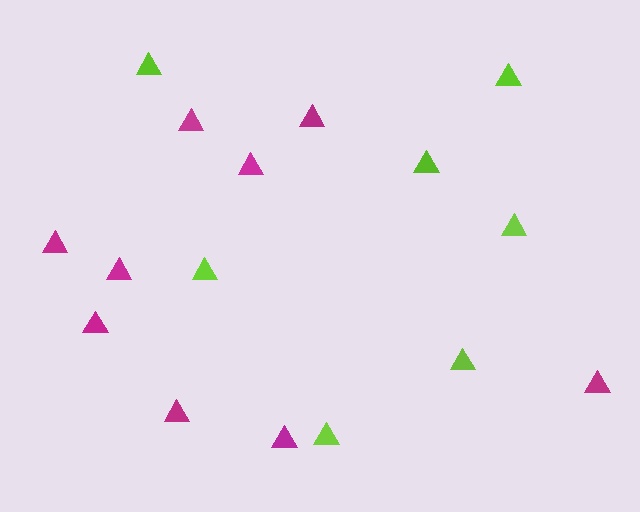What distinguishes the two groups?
There are 2 groups: one group of magenta triangles (9) and one group of lime triangles (7).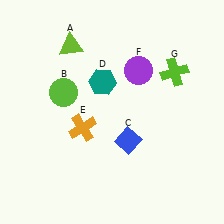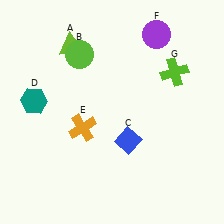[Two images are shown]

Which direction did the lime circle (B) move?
The lime circle (B) moved up.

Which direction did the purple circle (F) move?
The purple circle (F) moved up.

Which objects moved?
The objects that moved are: the lime circle (B), the teal hexagon (D), the purple circle (F).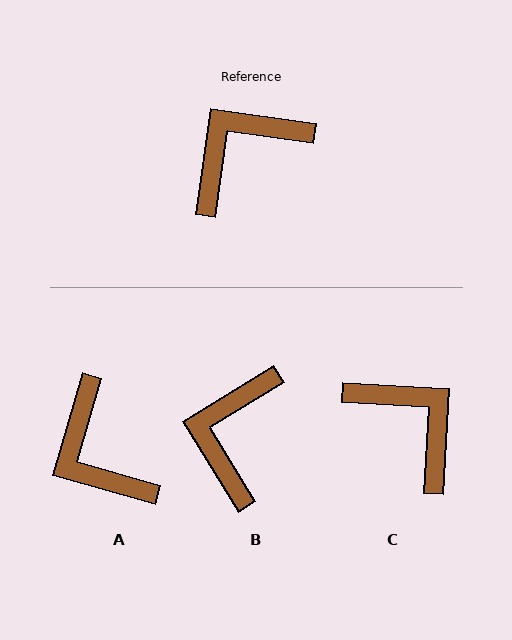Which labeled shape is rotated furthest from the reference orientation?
C, about 85 degrees away.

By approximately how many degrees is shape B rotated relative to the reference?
Approximately 39 degrees counter-clockwise.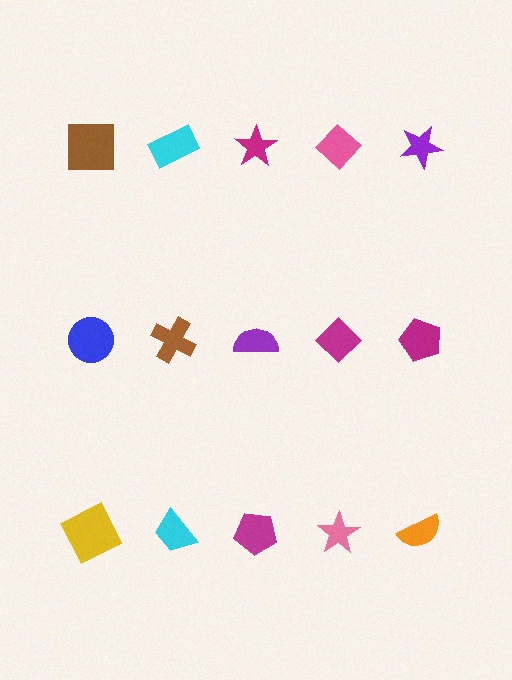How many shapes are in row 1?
5 shapes.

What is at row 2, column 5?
A magenta pentagon.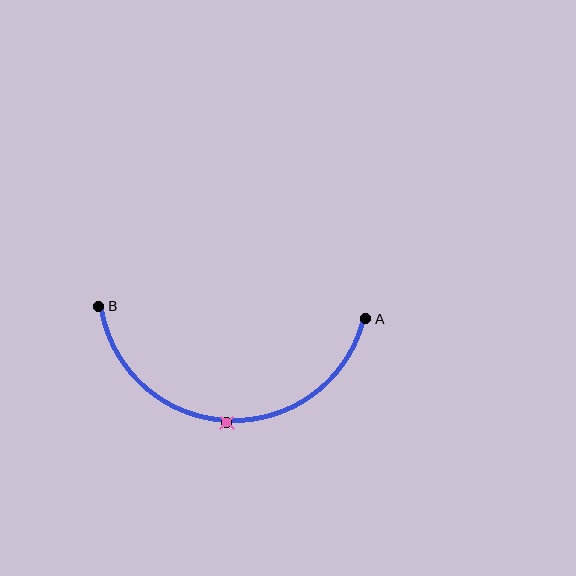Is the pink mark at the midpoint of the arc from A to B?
Yes. The pink mark lies on the arc at equal arc-length from both A and B — it is the arc midpoint.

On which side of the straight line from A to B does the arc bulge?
The arc bulges below the straight line connecting A and B.